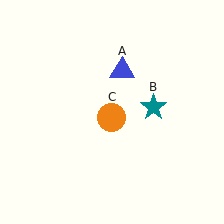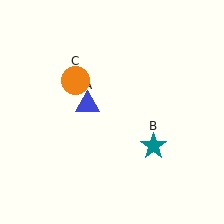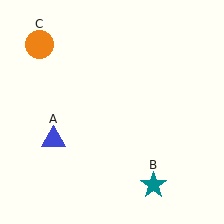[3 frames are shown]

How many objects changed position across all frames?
3 objects changed position: blue triangle (object A), teal star (object B), orange circle (object C).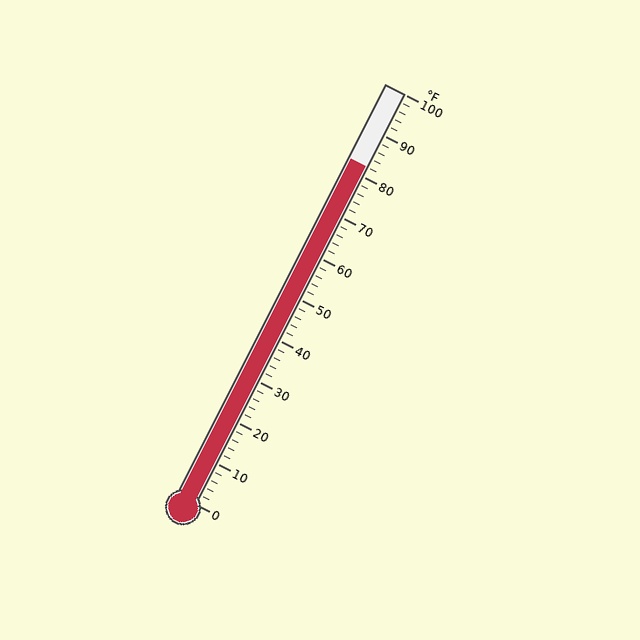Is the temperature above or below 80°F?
The temperature is above 80°F.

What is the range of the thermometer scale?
The thermometer scale ranges from 0°F to 100°F.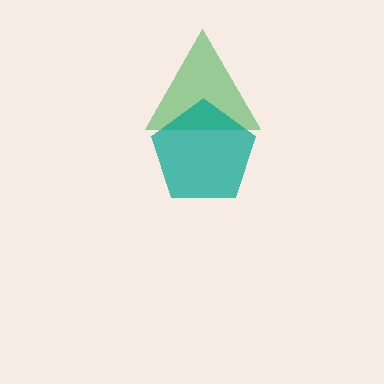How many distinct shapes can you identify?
There are 2 distinct shapes: a green triangle, a teal pentagon.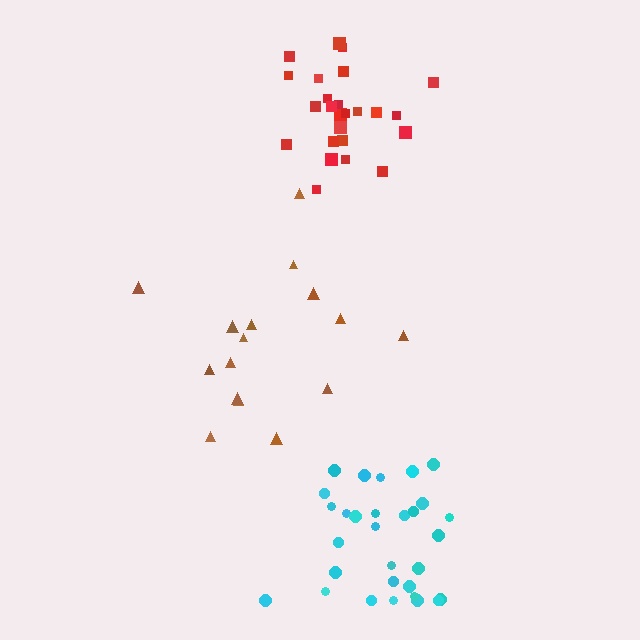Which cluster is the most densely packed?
Cyan.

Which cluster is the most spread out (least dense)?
Brown.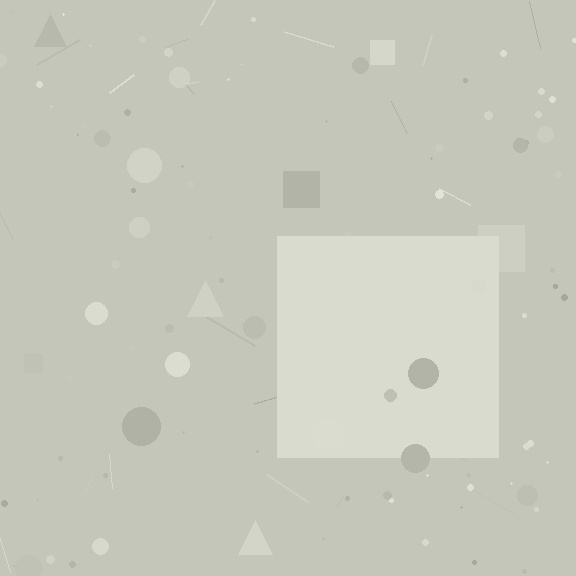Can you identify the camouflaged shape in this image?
The camouflaged shape is a square.